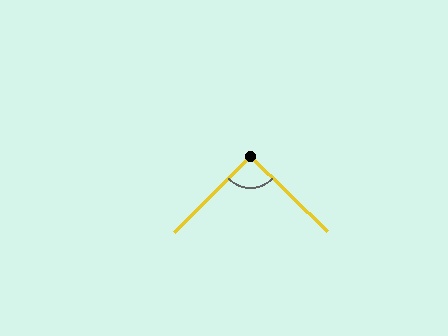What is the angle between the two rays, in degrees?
Approximately 91 degrees.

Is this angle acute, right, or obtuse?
It is approximately a right angle.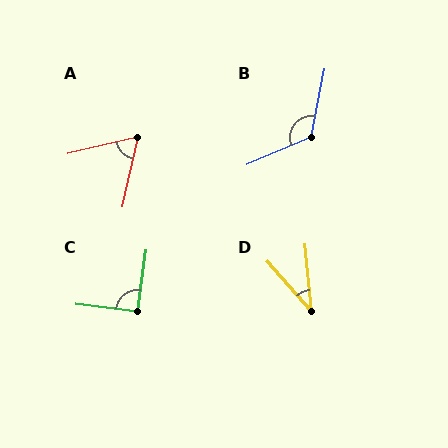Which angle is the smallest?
D, at approximately 36 degrees.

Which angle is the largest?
B, at approximately 124 degrees.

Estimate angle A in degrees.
Approximately 64 degrees.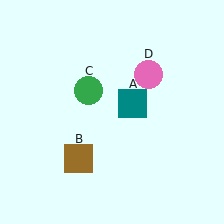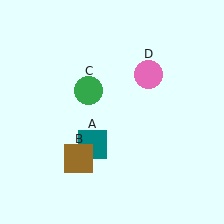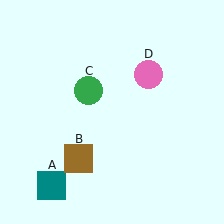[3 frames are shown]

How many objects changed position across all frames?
1 object changed position: teal square (object A).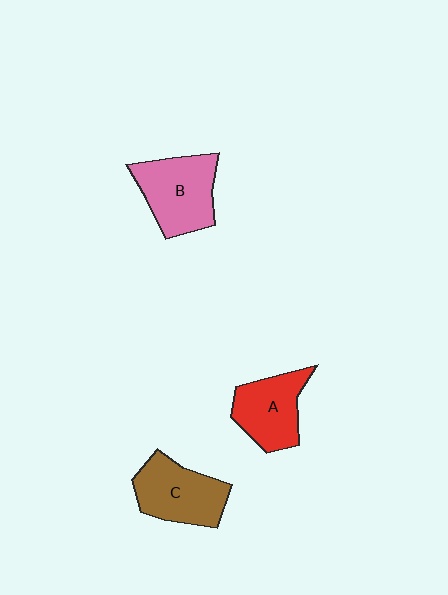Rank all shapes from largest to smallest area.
From largest to smallest: B (pink), C (brown), A (red).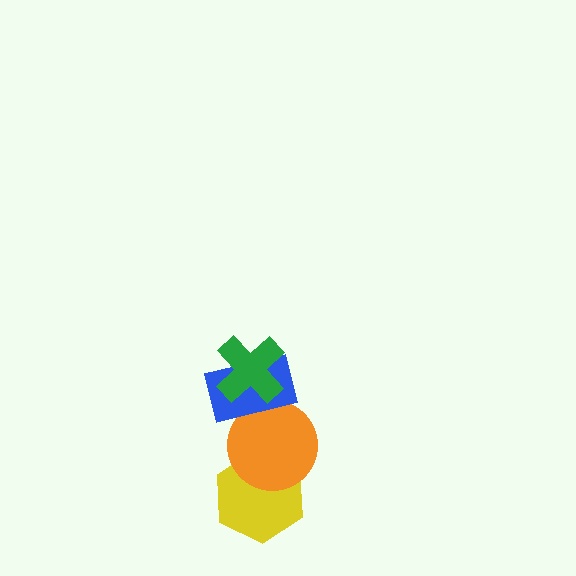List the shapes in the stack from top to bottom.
From top to bottom: the green cross, the blue rectangle, the orange circle, the yellow hexagon.